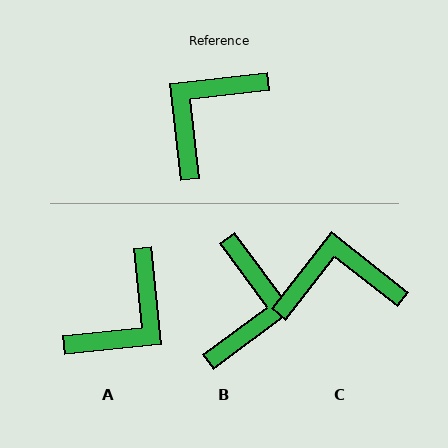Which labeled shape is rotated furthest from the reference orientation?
A, about 179 degrees away.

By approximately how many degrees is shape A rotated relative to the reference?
Approximately 179 degrees counter-clockwise.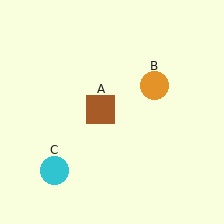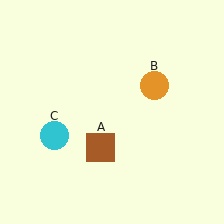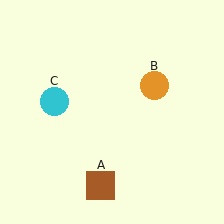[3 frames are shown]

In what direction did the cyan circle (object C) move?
The cyan circle (object C) moved up.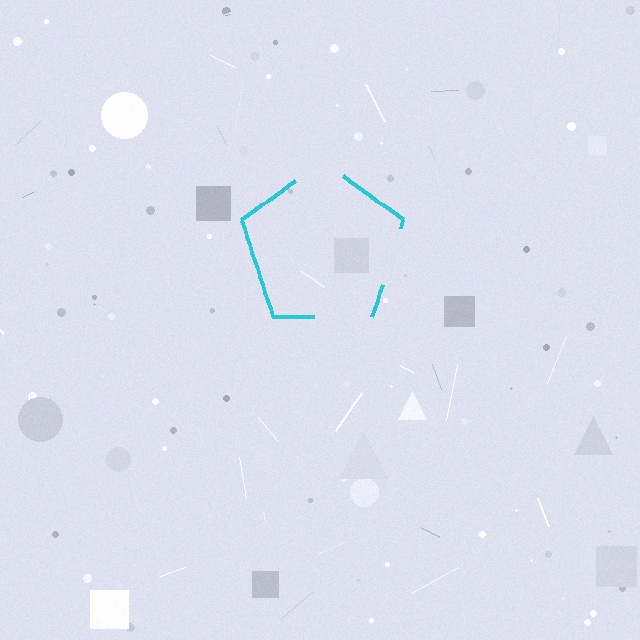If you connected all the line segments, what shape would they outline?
They would outline a pentagon.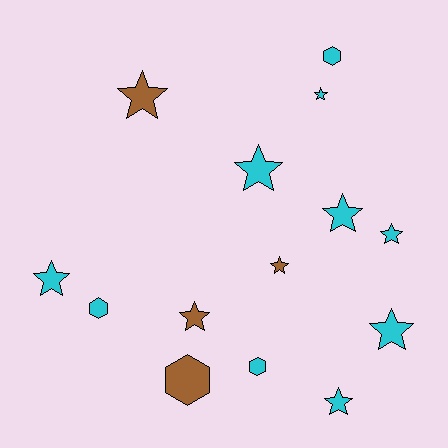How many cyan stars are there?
There are 7 cyan stars.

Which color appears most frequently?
Cyan, with 10 objects.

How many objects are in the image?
There are 14 objects.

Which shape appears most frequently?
Star, with 10 objects.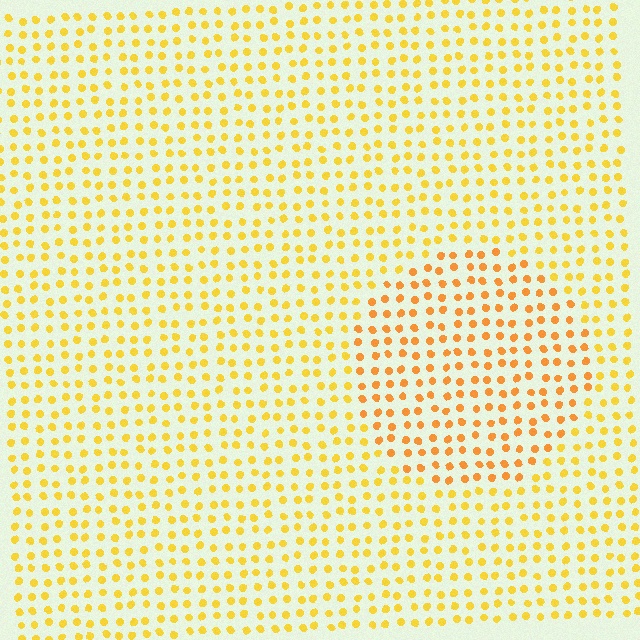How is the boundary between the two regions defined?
The boundary is defined purely by a slight shift in hue (about 20 degrees). Spacing, size, and orientation are identical on both sides.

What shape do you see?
I see a circle.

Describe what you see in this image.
The image is filled with small yellow elements in a uniform arrangement. A circle-shaped region is visible where the elements are tinted to a slightly different hue, forming a subtle color boundary.